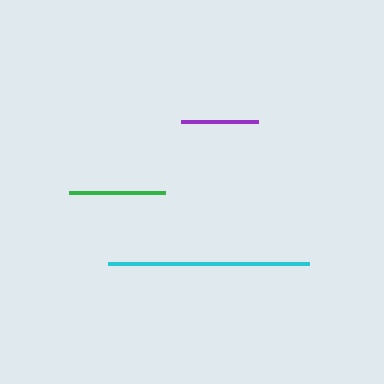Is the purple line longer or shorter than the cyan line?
The cyan line is longer than the purple line.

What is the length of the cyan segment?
The cyan segment is approximately 201 pixels long.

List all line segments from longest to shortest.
From longest to shortest: cyan, green, purple.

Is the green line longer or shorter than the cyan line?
The cyan line is longer than the green line.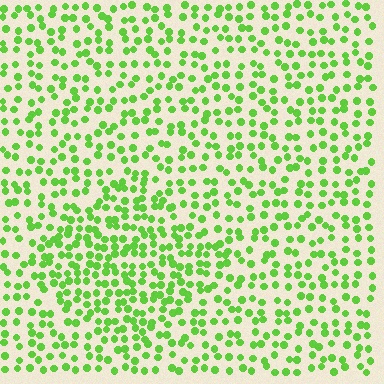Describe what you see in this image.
The image contains small lime elements arranged at two different densities. A diamond-shaped region is visible where the elements are more densely packed than the surrounding area.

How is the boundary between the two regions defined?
The boundary is defined by a change in element density (approximately 1.6x ratio). All elements are the same color, size, and shape.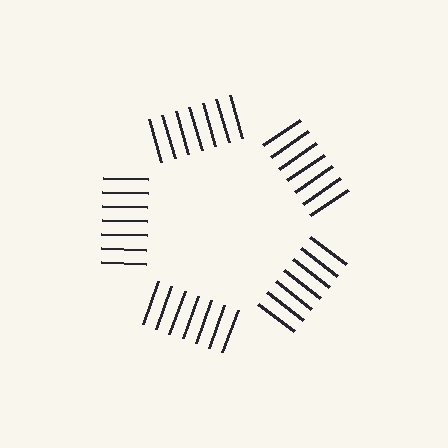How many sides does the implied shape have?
5 sides — the line-ends trace a pentagon.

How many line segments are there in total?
35 — 7 along each of the 5 edges.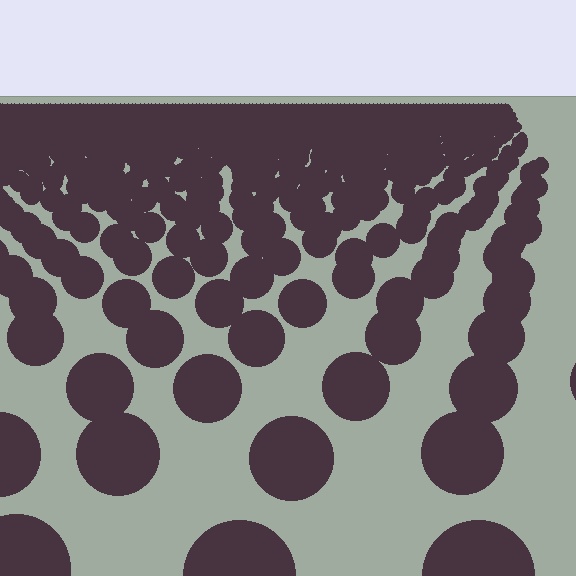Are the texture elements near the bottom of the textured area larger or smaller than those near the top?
Larger. Near the bottom, elements are closer to the viewer and appear at a bigger on-screen size.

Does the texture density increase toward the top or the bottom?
Density increases toward the top.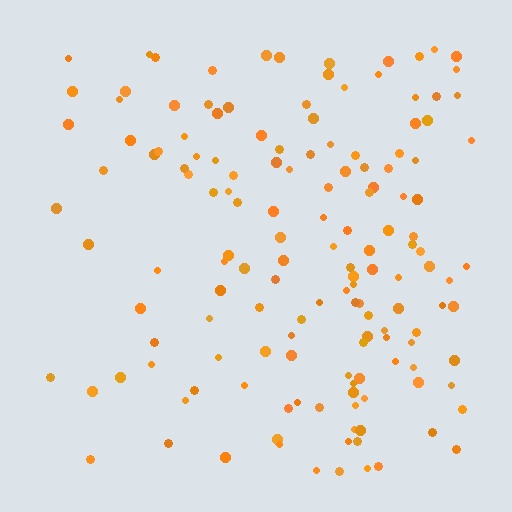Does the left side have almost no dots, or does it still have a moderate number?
Still a moderate number, just noticeably fewer than the right.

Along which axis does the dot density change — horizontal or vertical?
Horizontal.